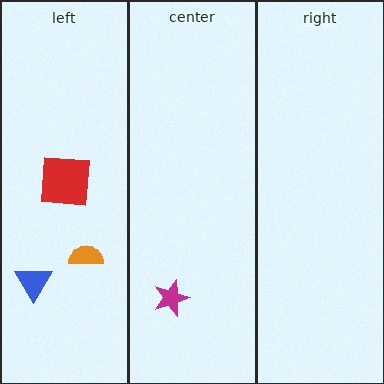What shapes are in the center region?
The magenta star.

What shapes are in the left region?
The blue triangle, the orange semicircle, the red square.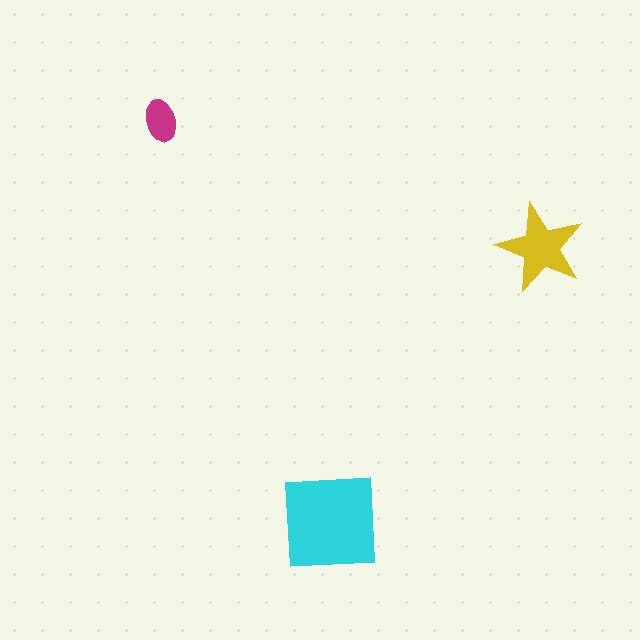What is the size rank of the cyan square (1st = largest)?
1st.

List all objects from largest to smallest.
The cyan square, the yellow star, the magenta ellipse.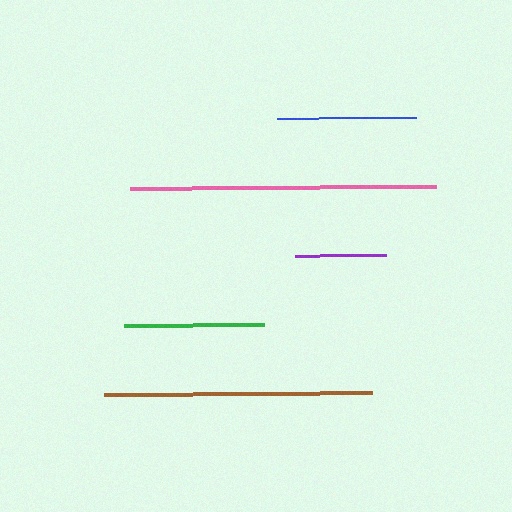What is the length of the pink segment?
The pink segment is approximately 306 pixels long.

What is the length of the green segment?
The green segment is approximately 139 pixels long.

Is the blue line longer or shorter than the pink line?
The pink line is longer than the blue line.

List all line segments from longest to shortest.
From longest to shortest: pink, brown, green, blue, purple.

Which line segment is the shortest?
The purple line is the shortest at approximately 91 pixels.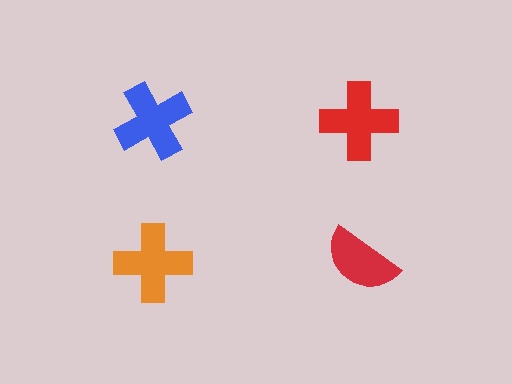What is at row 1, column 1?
A blue cross.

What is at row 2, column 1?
An orange cross.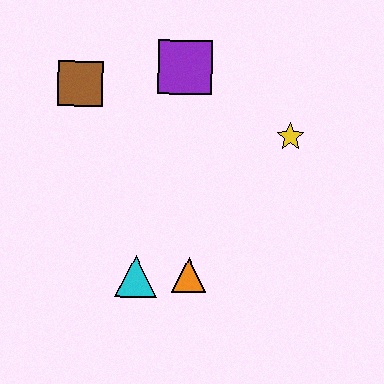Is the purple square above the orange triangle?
Yes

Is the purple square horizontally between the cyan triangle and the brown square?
No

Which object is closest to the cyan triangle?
The orange triangle is closest to the cyan triangle.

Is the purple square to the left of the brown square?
No